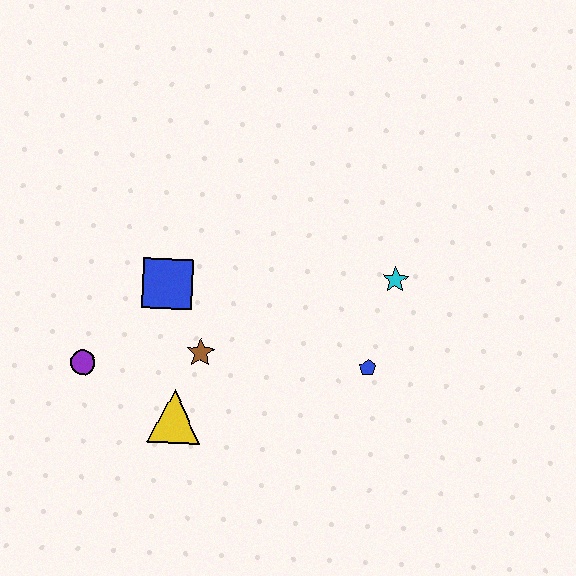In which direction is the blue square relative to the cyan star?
The blue square is to the left of the cyan star.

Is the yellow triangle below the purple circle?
Yes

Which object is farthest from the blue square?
The cyan star is farthest from the blue square.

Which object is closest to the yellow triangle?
The brown star is closest to the yellow triangle.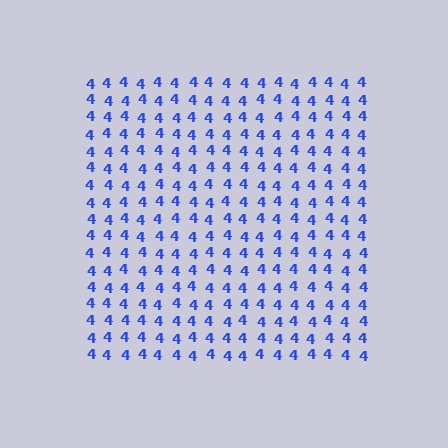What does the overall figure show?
The overall figure shows a square.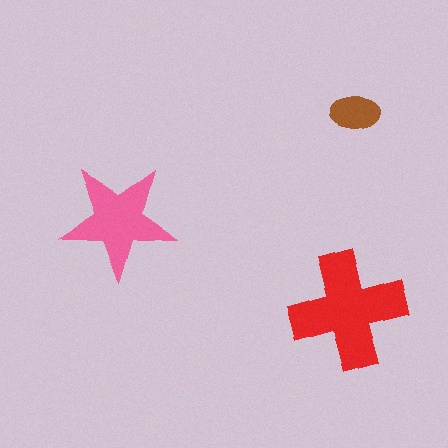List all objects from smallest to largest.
The brown ellipse, the pink star, the red cross.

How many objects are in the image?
There are 3 objects in the image.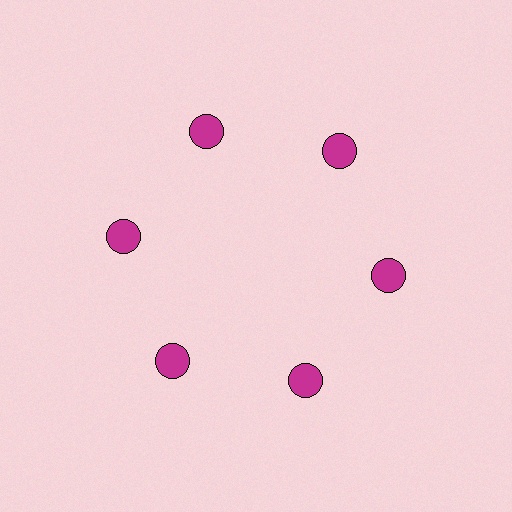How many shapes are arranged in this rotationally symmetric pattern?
There are 6 shapes, arranged in 6 groups of 1.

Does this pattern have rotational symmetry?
Yes, this pattern has 6-fold rotational symmetry. It looks the same after rotating 60 degrees around the center.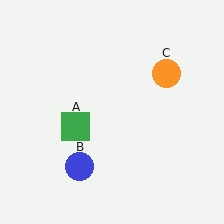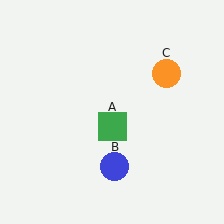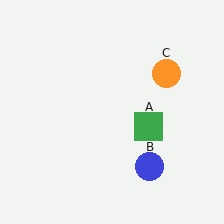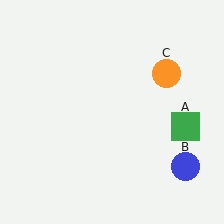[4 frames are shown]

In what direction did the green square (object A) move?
The green square (object A) moved right.